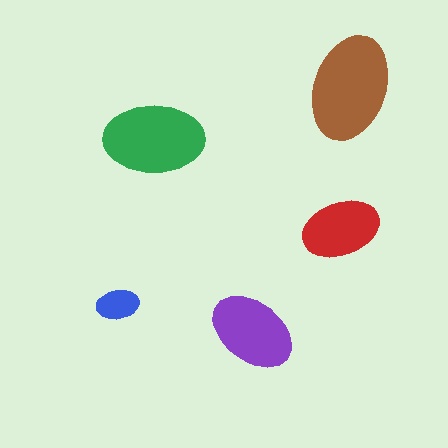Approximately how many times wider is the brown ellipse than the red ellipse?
About 1.5 times wider.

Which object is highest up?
The brown ellipse is topmost.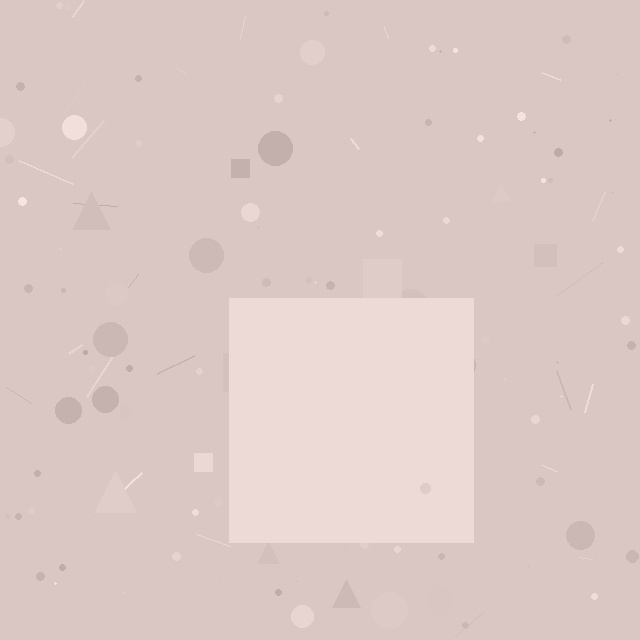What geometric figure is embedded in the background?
A square is embedded in the background.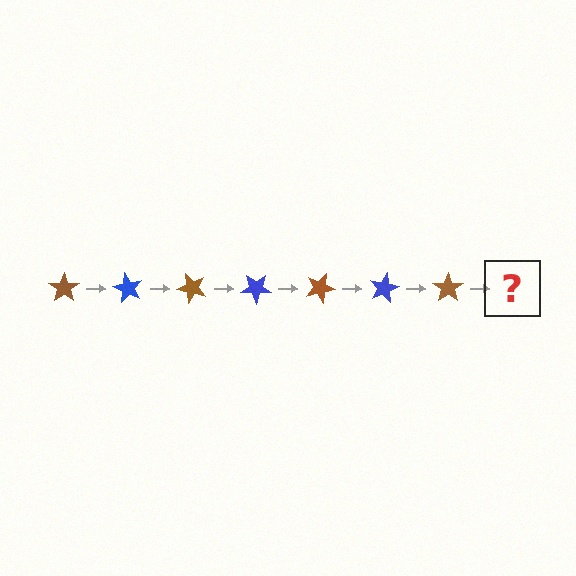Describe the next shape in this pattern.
It should be a blue star, rotated 420 degrees from the start.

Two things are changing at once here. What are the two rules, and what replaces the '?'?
The two rules are that it rotates 60 degrees each step and the color cycles through brown and blue. The '?' should be a blue star, rotated 420 degrees from the start.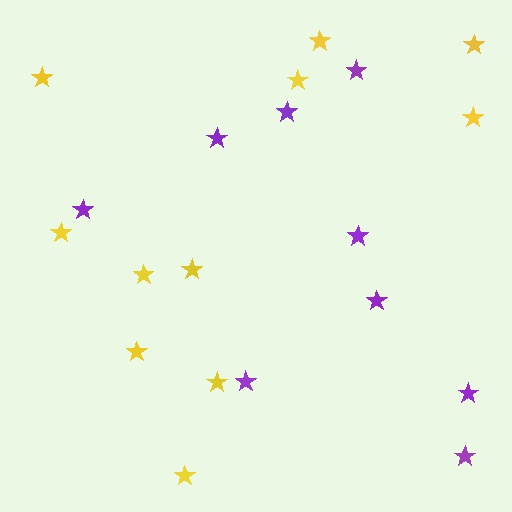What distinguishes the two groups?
There are 2 groups: one group of purple stars (9) and one group of yellow stars (11).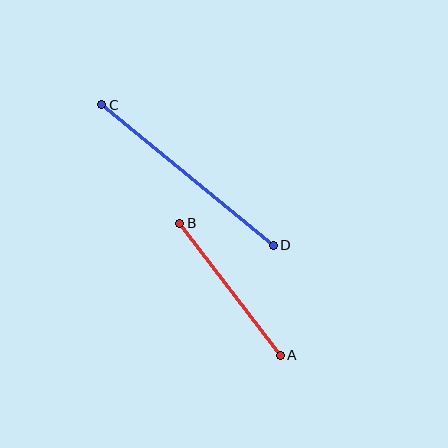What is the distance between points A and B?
The distance is approximately 166 pixels.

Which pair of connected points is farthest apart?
Points C and D are farthest apart.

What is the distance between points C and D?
The distance is approximately 222 pixels.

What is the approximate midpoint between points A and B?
The midpoint is at approximately (230, 289) pixels.